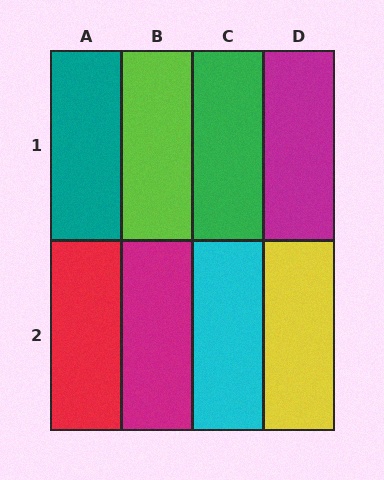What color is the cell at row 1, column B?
Lime.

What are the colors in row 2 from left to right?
Red, magenta, cyan, yellow.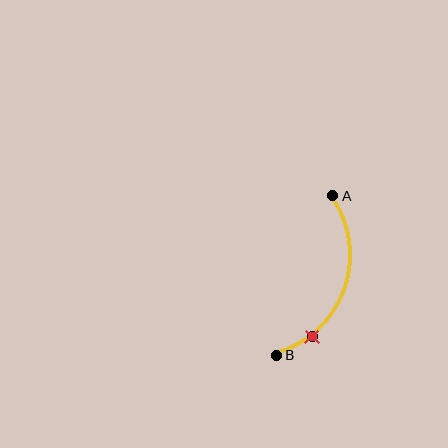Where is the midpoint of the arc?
The arc midpoint is the point on the curve farthest from the straight line joining A and B. It sits to the right of that line.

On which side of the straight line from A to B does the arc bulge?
The arc bulges to the right of the straight line connecting A and B.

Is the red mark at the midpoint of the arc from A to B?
No. The red mark lies on the arc but is closer to endpoint B. The arc midpoint would be at the point on the curve equidistant along the arc from both A and B.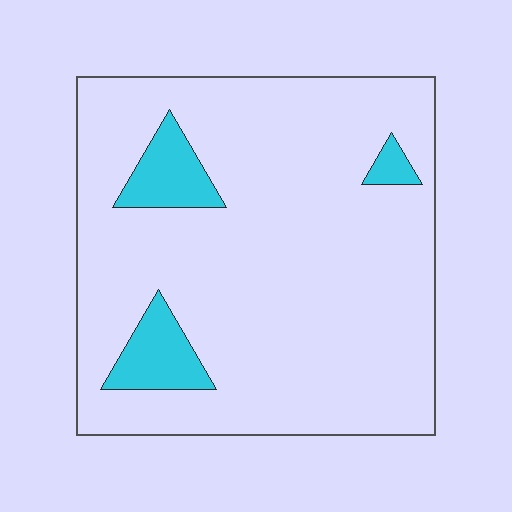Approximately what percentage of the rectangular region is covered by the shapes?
Approximately 10%.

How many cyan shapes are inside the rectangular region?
3.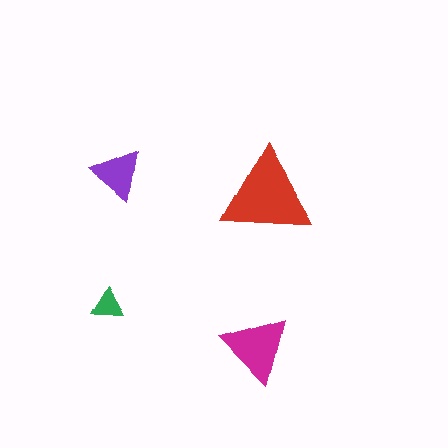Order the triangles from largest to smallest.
the red one, the magenta one, the purple one, the green one.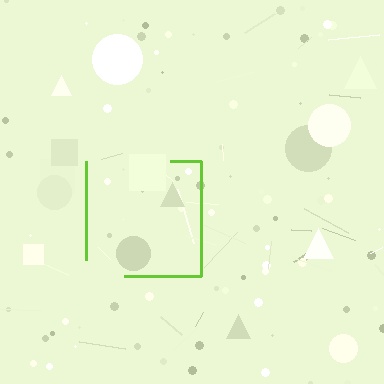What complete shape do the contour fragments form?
The contour fragments form a square.